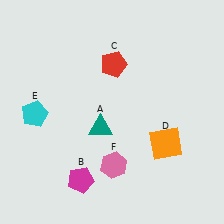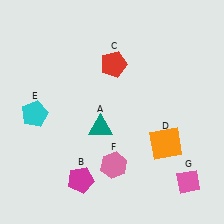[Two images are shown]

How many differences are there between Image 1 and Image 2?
There is 1 difference between the two images.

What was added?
A pink diamond (G) was added in Image 2.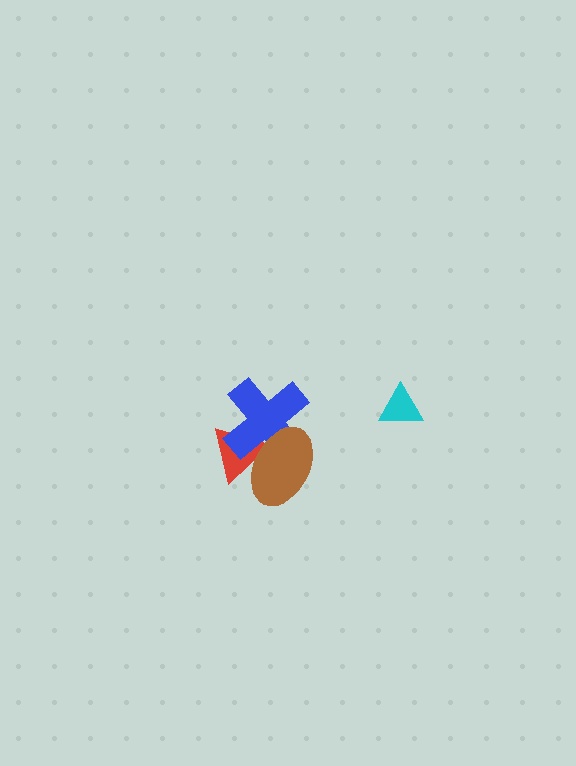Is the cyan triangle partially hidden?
No, no other shape covers it.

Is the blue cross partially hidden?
Yes, it is partially covered by another shape.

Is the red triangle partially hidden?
Yes, it is partially covered by another shape.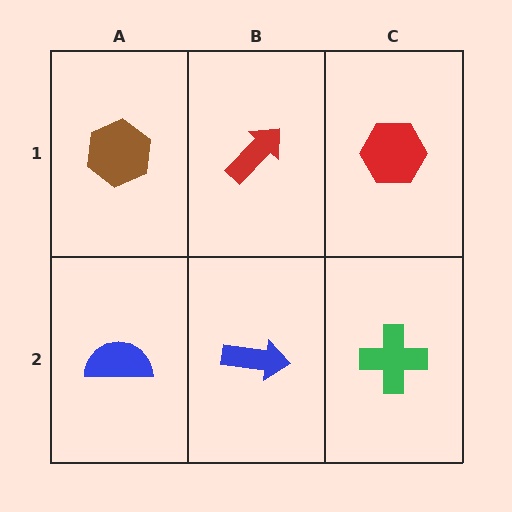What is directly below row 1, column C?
A green cross.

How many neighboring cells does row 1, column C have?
2.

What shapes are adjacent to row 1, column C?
A green cross (row 2, column C), a red arrow (row 1, column B).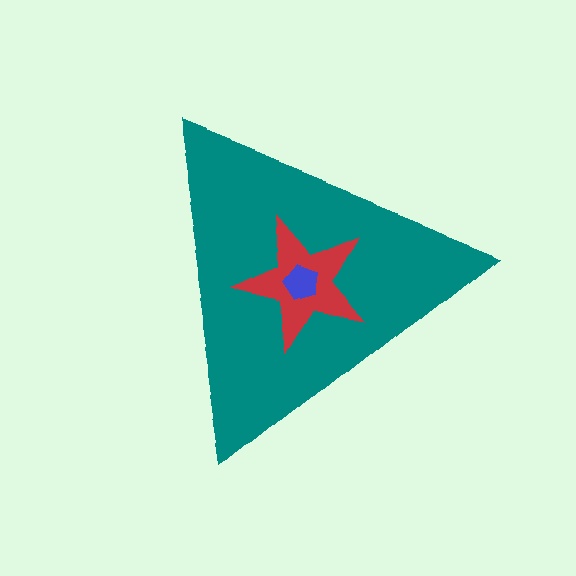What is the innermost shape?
The blue pentagon.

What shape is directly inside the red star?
The blue pentagon.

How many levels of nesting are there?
3.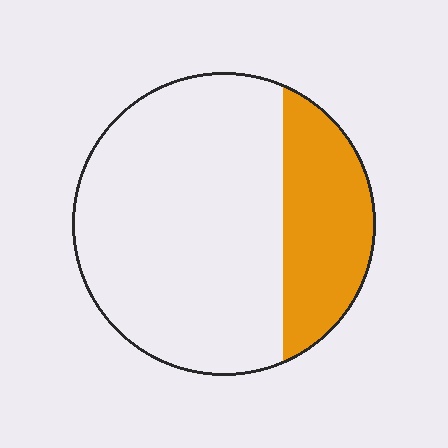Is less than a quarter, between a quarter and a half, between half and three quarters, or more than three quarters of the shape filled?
Between a quarter and a half.